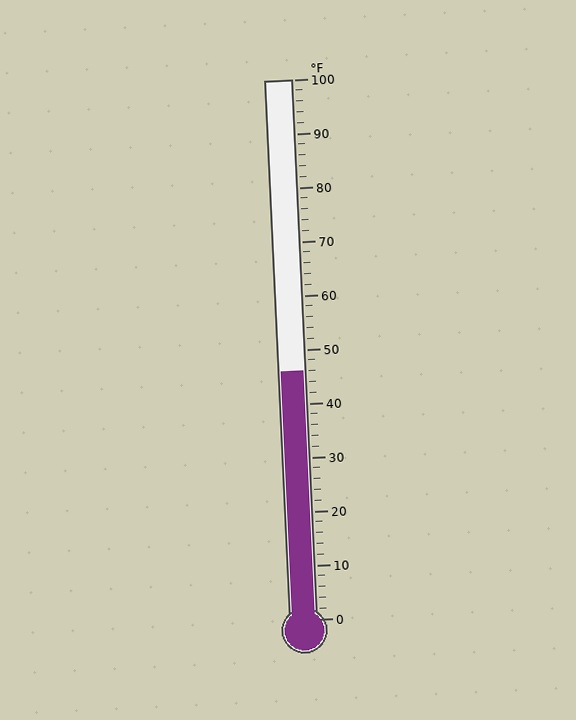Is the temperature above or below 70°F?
The temperature is below 70°F.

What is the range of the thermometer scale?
The thermometer scale ranges from 0°F to 100°F.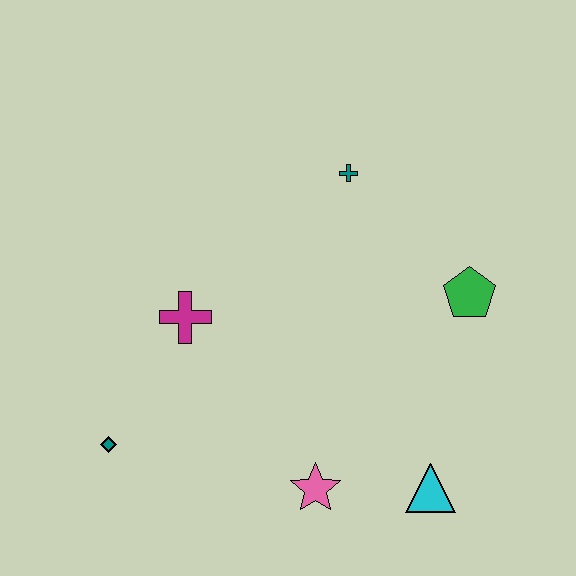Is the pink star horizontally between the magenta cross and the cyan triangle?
Yes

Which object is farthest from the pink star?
The teal cross is farthest from the pink star.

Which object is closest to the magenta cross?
The teal diamond is closest to the magenta cross.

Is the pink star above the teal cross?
No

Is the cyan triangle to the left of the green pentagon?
Yes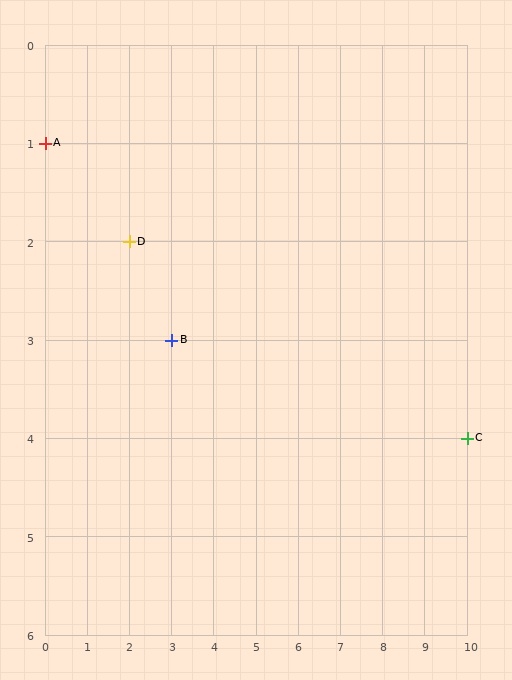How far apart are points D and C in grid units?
Points D and C are 8 columns and 2 rows apart (about 8.2 grid units diagonally).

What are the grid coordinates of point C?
Point C is at grid coordinates (10, 4).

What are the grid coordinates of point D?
Point D is at grid coordinates (2, 2).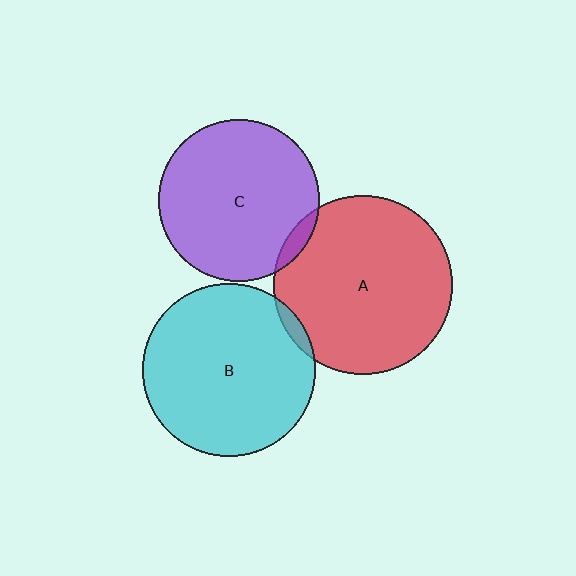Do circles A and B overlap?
Yes.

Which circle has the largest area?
Circle A (red).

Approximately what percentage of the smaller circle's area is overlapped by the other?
Approximately 5%.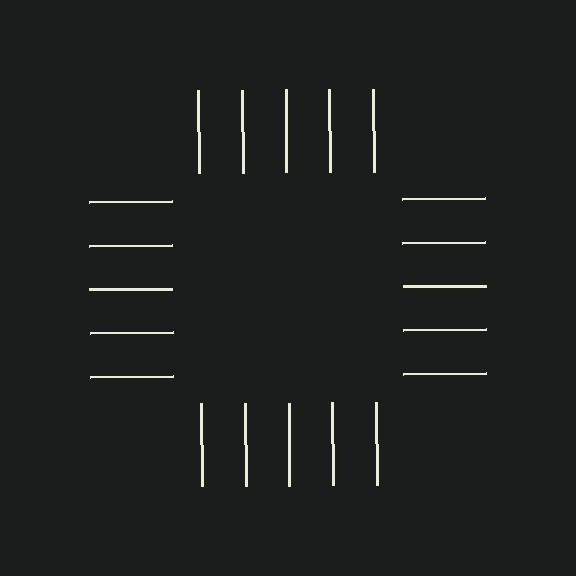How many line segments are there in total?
20 — 5 along each of the 4 edges.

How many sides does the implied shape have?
4 sides — the line-ends trace a square.